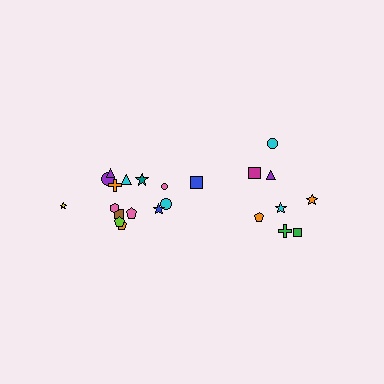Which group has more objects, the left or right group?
The left group.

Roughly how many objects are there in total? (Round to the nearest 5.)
Roughly 25 objects in total.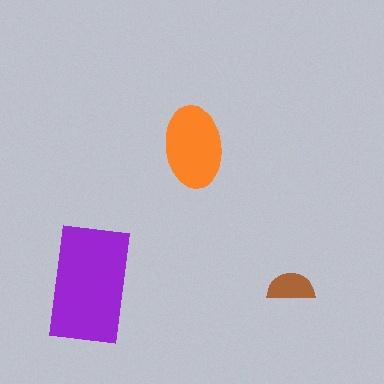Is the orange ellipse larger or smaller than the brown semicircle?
Larger.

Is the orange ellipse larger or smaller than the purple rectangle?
Smaller.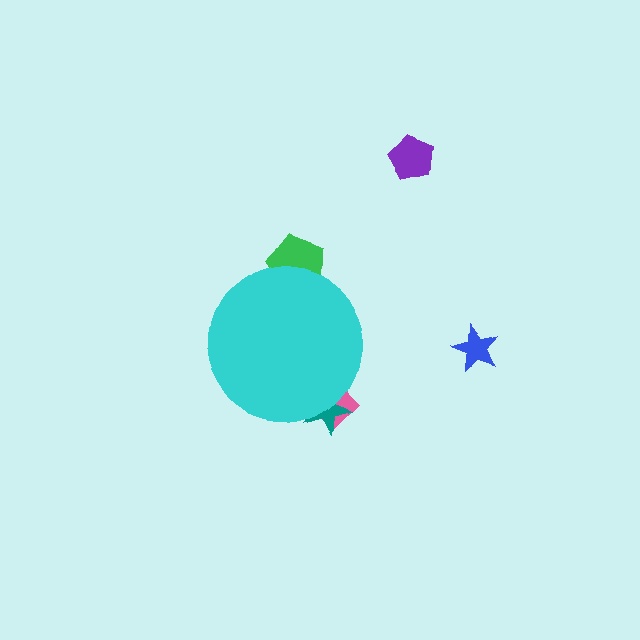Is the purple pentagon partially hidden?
No, the purple pentagon is fully visible.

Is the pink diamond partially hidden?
Yes, the pink diamond is partially hidden behind the cyan circle.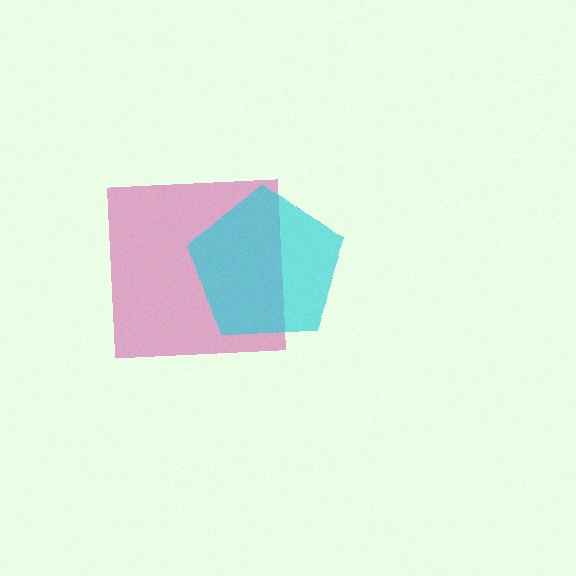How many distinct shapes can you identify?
There are 2 distinct shapes: a magenta square, a cyan pentagon.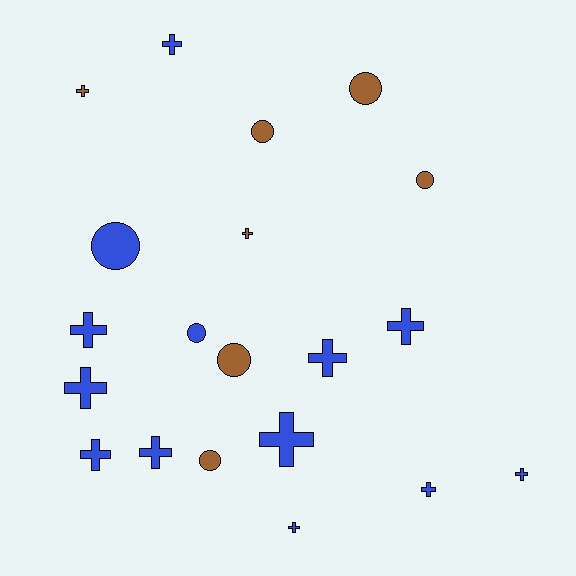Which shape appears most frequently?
Cross, with 13 objects.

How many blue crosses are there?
There are 11 blue crosses.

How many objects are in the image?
There are 20 objects.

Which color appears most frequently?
Blue, with 13 objects.